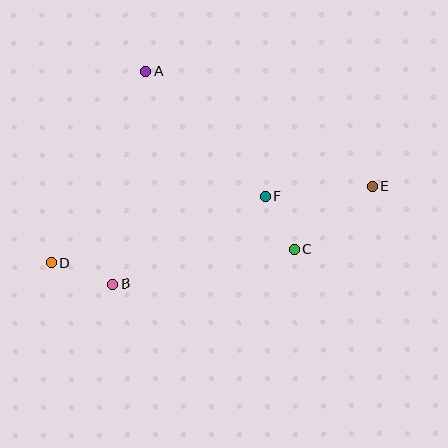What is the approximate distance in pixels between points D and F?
The distance between D and F is approximately 224 pixels.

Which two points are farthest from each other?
Points D and E are farthest from each other.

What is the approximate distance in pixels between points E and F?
The distance between E and F is approximately 107 pixels.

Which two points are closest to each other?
Points C and F are closest to each other.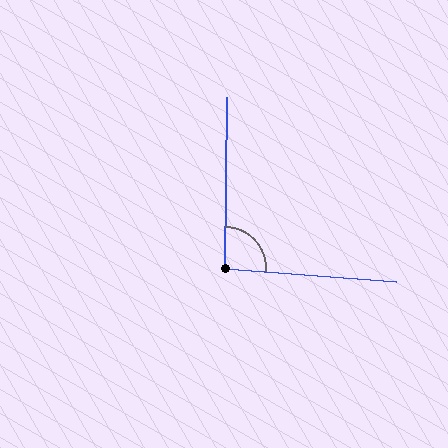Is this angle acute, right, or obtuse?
It is approximately a right angle.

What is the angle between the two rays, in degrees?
Approximately 94 degrees.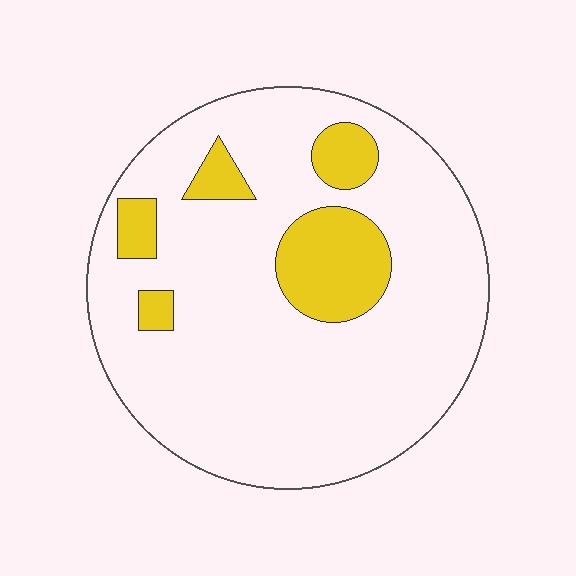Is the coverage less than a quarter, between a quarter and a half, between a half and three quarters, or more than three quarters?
Less than a quarter.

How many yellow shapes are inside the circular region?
5.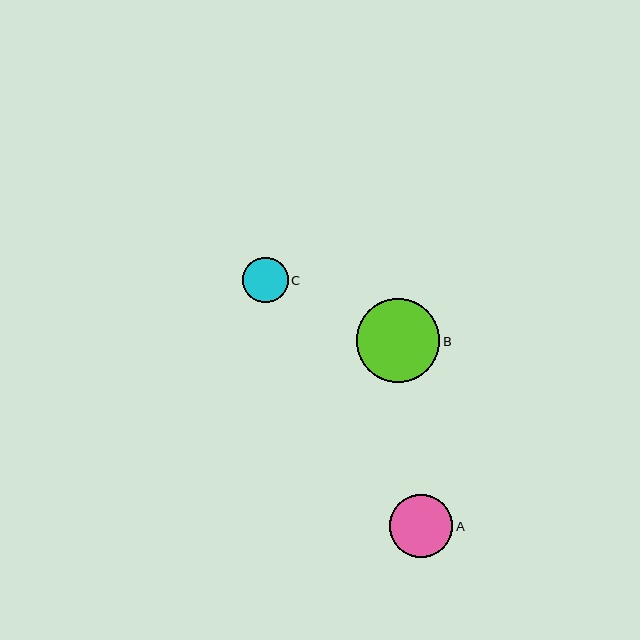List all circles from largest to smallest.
From largest to smallest: B, A, C.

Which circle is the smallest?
Circle C is the smallest with a size of approximately 45 pixels.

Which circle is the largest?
Circle B is the largest with a size of approximately 84 pixels.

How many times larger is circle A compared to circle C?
Circle A is approximately 1.4 times the size of circle C.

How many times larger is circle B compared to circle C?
Circle B is approximately 1.9 times the size of circle C.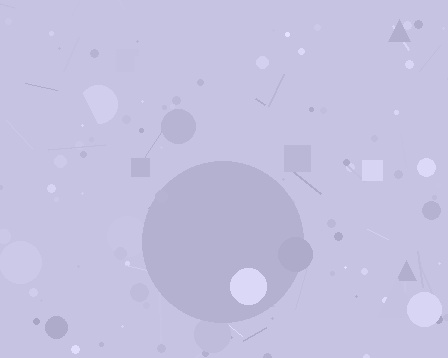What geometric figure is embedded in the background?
A circle is embedded in the background.